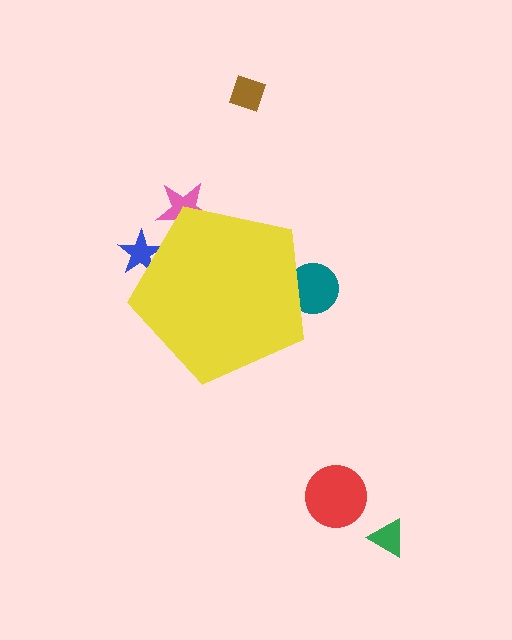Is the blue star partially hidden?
Yes, the blue star is partially hidden behind the yellow pentagon.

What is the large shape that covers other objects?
A yellow pentagon.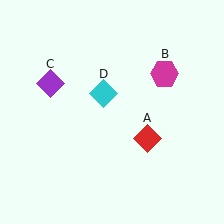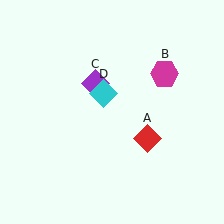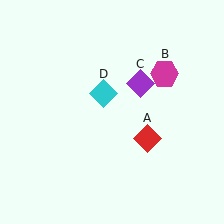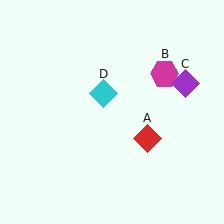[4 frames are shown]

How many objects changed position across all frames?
1 object changed position: purple diamond (object C).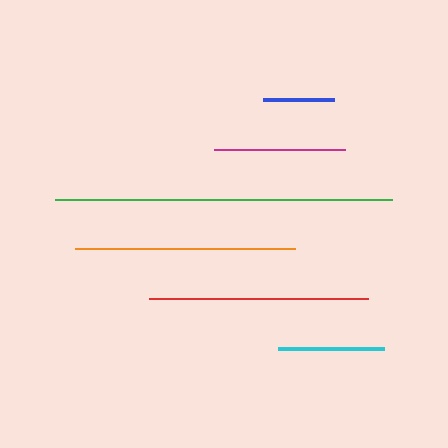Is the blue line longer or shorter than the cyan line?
The cyan line is longer than the blue line.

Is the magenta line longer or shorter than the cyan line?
The magenta line is longer than the cyan line.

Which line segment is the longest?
The green line is the longest at approximately 337 pixels.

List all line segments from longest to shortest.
From longest to shortest: green, orange, red, magenta, cyan, blue.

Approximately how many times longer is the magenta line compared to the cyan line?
The magenta line is approximately 1.2 times the length of the cyan line.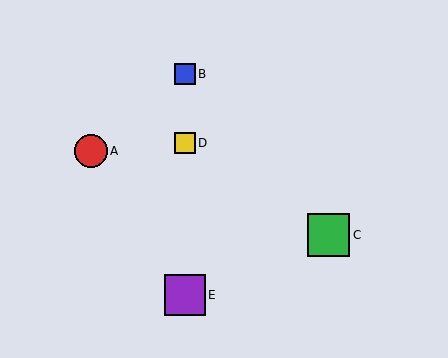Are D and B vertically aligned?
Yes, both are at x≈185.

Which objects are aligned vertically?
Objects B, D, E are aligned vertically.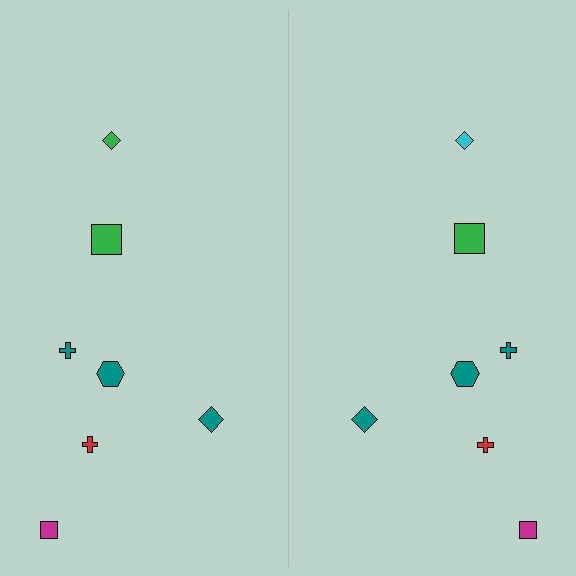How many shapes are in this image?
There are 14 shapes in this image.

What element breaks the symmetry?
The cyan diamond on the right side breaks the symmetry — its mirror counterpart is green.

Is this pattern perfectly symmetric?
No, the pattern is not perfectly symmetric. The cyan diamond on the right side breaks the symmetry — its mirror counterpart is green.